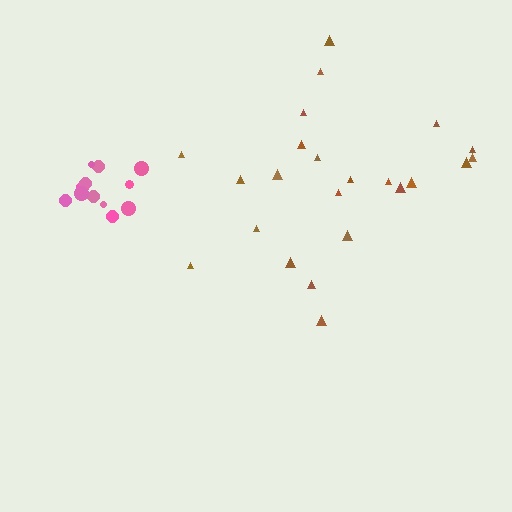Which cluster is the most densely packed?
Pink.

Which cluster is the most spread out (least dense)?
Brown.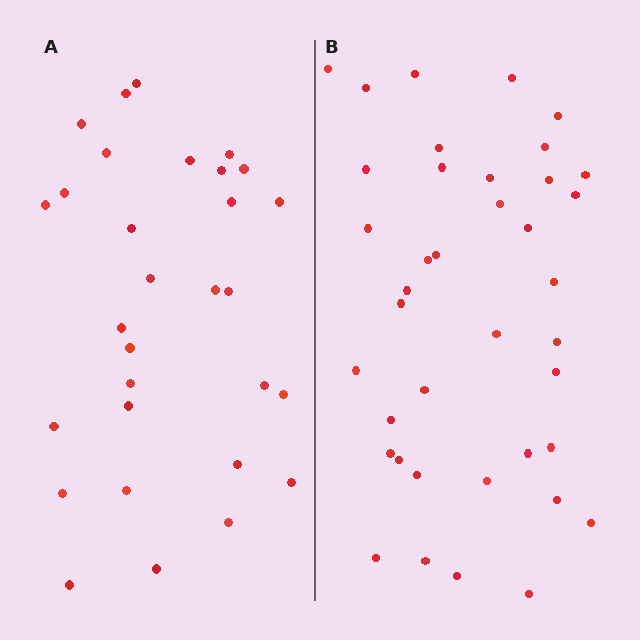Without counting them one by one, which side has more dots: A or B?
Region B (the right region) has more dots.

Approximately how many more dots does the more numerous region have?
Region B has roughly 8 or so more dots than region A.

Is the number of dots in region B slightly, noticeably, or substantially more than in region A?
Region B has noticeably more, but not dramatically so. The ratio is roughly 1.3 to 1.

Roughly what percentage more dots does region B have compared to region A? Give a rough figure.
About 30% more.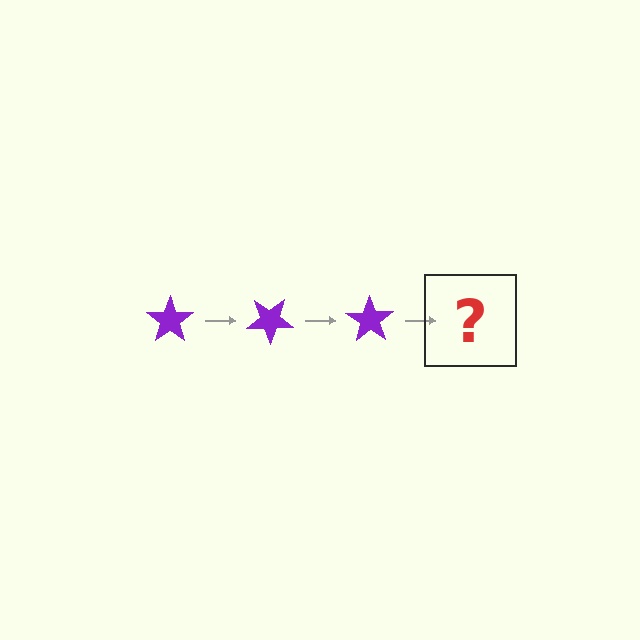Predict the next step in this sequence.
The next step is a purple star rotated 105 degrees.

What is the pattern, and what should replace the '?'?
The pattern is that the star rotates 35 degrees each step. The '?' should be a purple star rotated 105 degrees.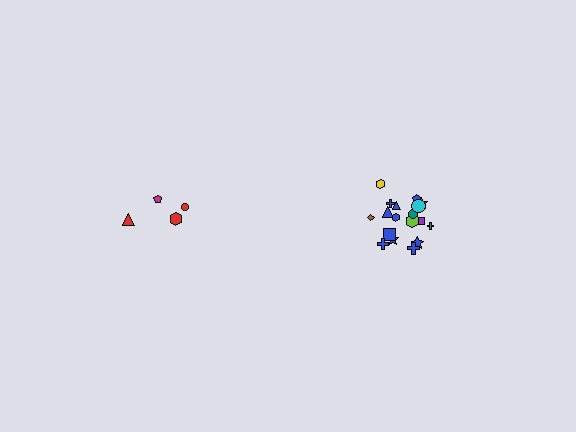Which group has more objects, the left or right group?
The right group.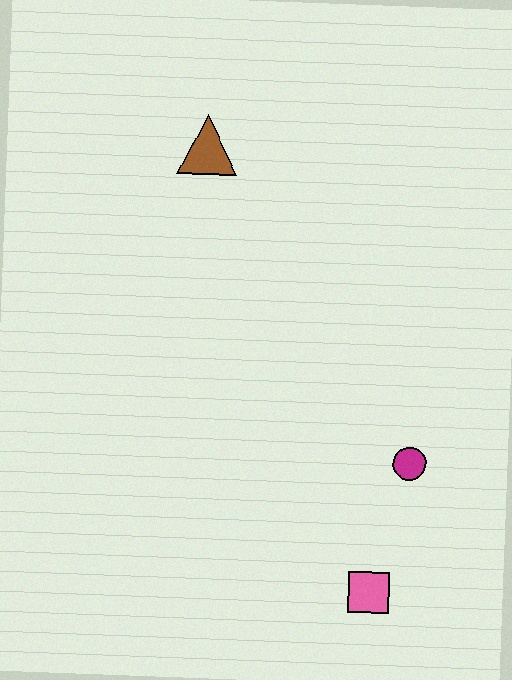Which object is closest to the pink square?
The magenta circle is closest to the pink square.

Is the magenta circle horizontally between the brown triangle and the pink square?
No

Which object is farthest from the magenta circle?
The brown triangle is farthest from the magenta circle.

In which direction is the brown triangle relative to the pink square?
The brown triangle is above the pink square.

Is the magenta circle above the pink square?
Yes